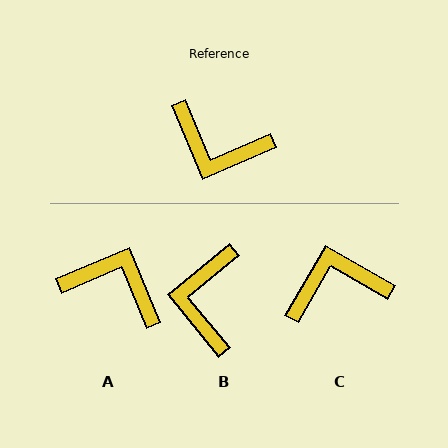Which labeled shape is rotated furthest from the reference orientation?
A, about 179 degrees away.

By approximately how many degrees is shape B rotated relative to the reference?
Approximately 74 degrees clockwise.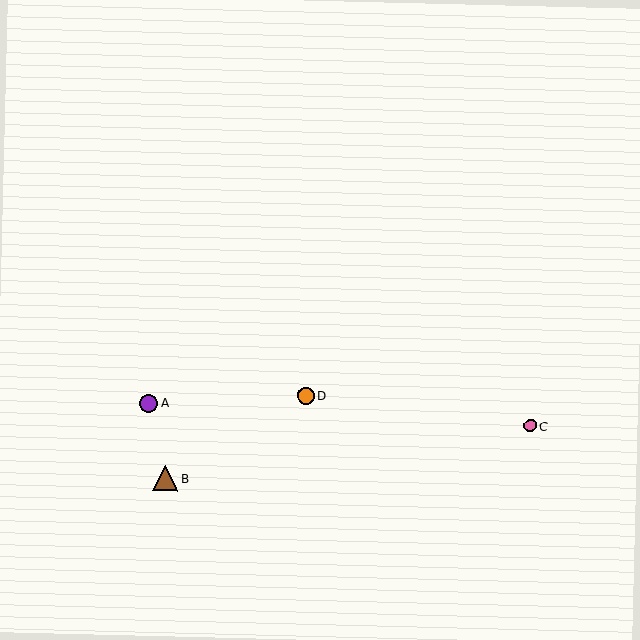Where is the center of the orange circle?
The center of the orange circle is at (306, 396).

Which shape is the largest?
The brown triangle (labeled B) is the largest.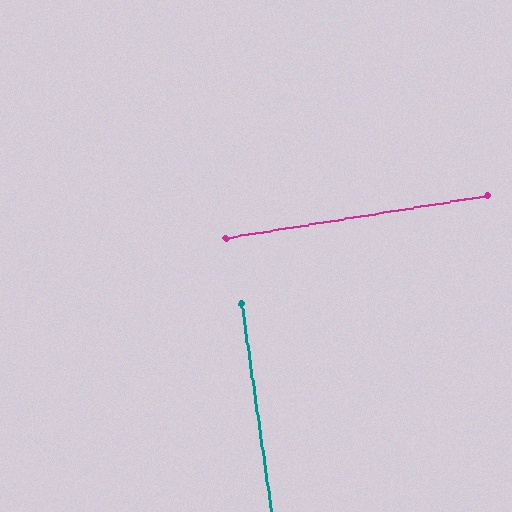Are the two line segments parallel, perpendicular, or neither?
Perpendicular — they meet at approximately 89°.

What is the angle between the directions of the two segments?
Approximately 89 degrees.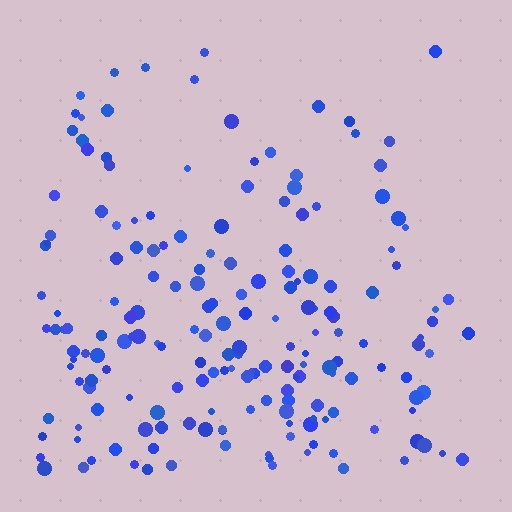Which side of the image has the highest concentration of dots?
The bottom.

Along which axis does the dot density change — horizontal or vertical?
Vertical.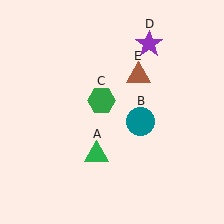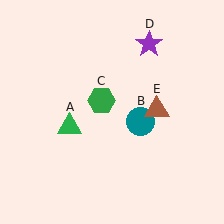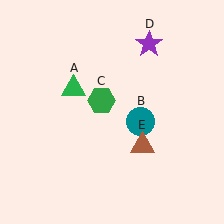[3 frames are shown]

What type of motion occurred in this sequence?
The green triangle (object A), brown triangle (object E) rotated clockwise around the center of the scene.